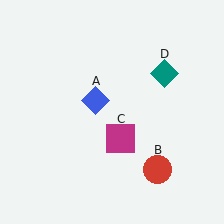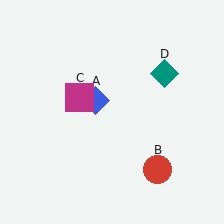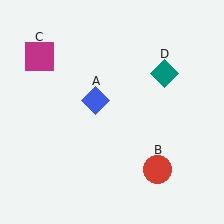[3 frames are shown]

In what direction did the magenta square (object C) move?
The magenta square (object C) moved up and to the left.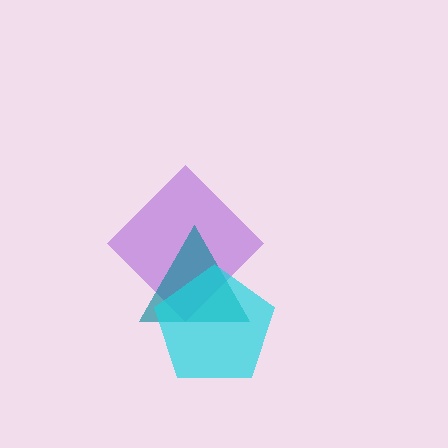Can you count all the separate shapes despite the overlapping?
Yes, there are 3 separate shapes.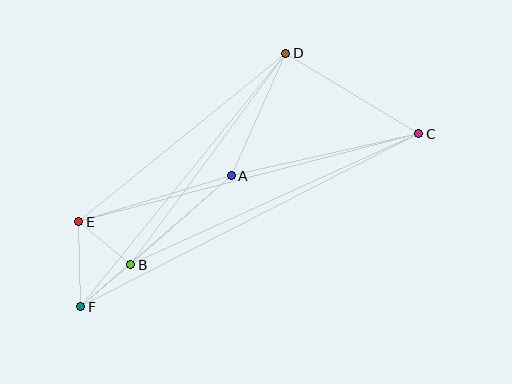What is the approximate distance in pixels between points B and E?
The distance between B and E is approximately 68 pixels.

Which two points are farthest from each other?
Points C and F are farthest from each other.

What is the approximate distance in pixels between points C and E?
The distance between C and E is approximately 351 pixels.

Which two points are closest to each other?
Points B and F are closest to each other.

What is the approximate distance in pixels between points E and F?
The distance between E and F is approximately 85 pixels.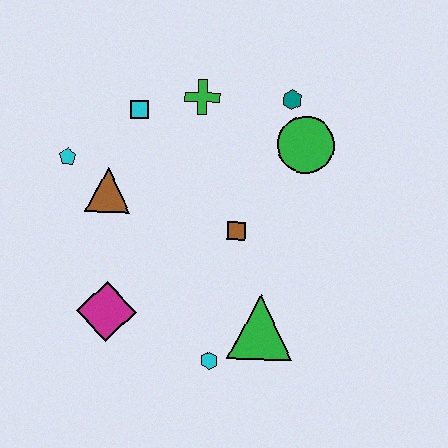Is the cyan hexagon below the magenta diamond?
Yes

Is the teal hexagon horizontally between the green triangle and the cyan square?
No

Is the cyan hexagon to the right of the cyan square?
Yes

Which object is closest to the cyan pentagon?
The brown triangle is closest to the cyan pentagon.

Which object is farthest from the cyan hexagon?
The teal hexagon is farthest from the cyan hexagon.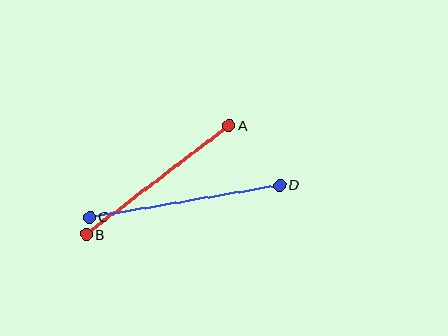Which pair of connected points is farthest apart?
Points C and D are farthest apart.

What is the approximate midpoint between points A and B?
The midpoint is at approximately (158, 180) pixels.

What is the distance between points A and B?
The distance is approximately 180 pixels.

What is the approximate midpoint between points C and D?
The midpoint is at approximately (185, 201) pixels.